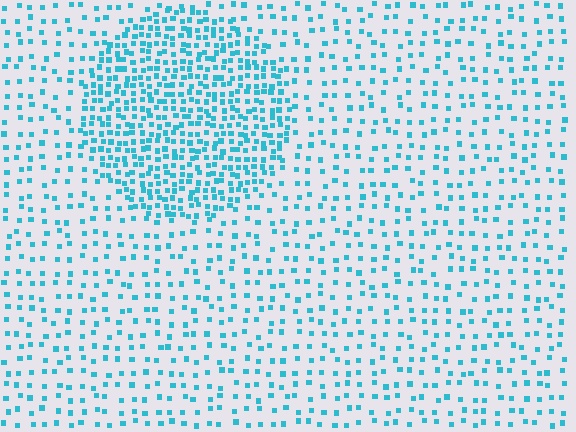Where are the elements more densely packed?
The elements are more densely packed inside the circle boundary.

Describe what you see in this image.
The image contains small cyan elements arranged at two different densities. A circle-shaped region is visible where the elements are more densely packed than the surrounding area.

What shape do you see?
I see a circle.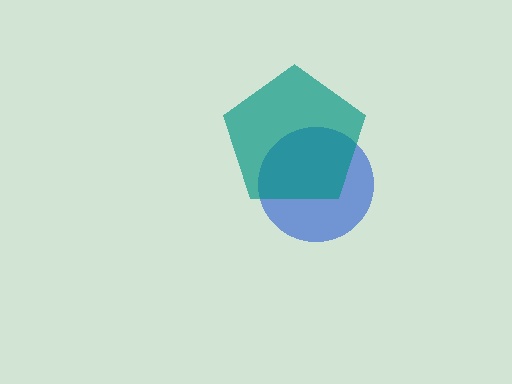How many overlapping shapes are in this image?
There are 2 overlapping shapes in the image.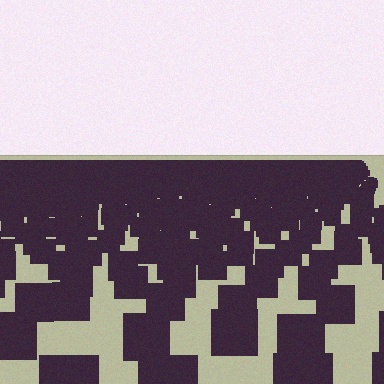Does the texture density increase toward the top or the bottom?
Density increases toward the top.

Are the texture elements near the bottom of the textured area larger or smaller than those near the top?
Larger. Near the bottom, elements are closer to the viewer and appear at a bigger on-screen size.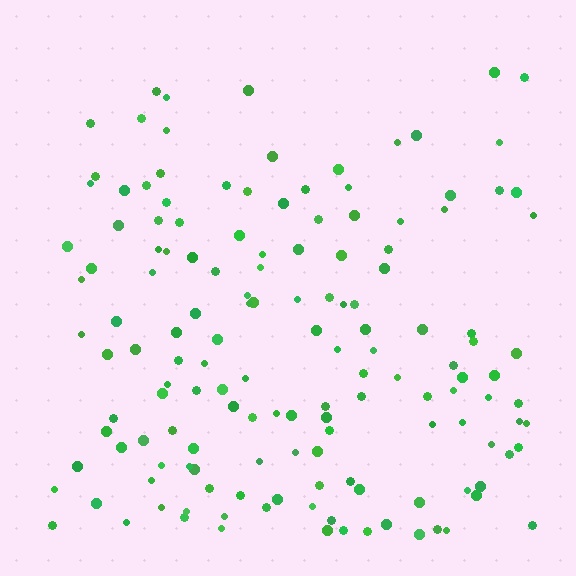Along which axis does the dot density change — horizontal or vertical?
Vertical.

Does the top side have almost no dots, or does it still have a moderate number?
Still a moderate number, just noticeably fewer than the bottom.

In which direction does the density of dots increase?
From top to bottom, with the bottom side densest.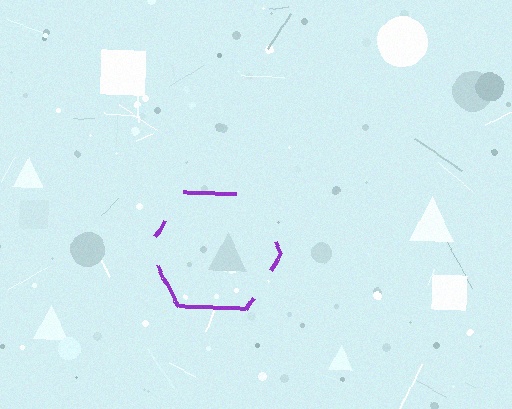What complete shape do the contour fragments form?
The contour fragments form a hexagon.